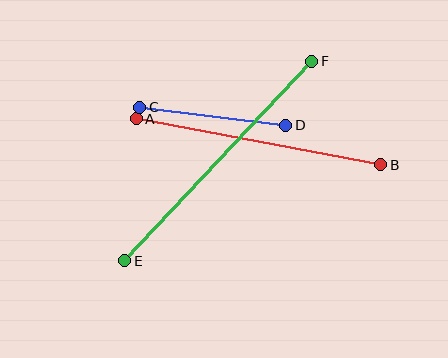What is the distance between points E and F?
The distance is approximately 273 pixels.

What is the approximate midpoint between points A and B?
The midpoint is at approximately (259, 142) pixels.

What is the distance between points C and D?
The distance is approximately 147 pixels.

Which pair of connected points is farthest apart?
Points E and F are farthest apart.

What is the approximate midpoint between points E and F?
The midpoint is at approximately (218, 161) pixels.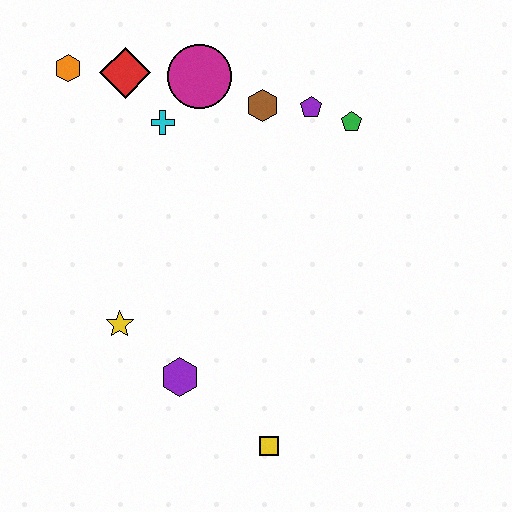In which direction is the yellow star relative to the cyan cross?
The yellow star is below the cyan cross.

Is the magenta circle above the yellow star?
Yes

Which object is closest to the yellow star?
The purple hexagon is closest to the yellow star.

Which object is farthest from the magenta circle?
The yellow square is farthest from the magenta circle.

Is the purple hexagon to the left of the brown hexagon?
Yes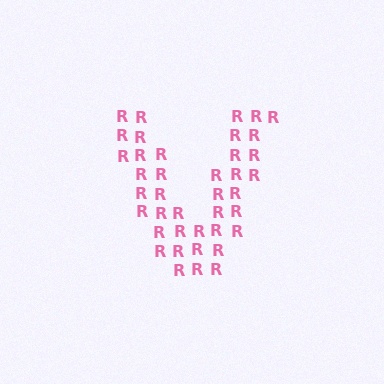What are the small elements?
The small elements are letter R's.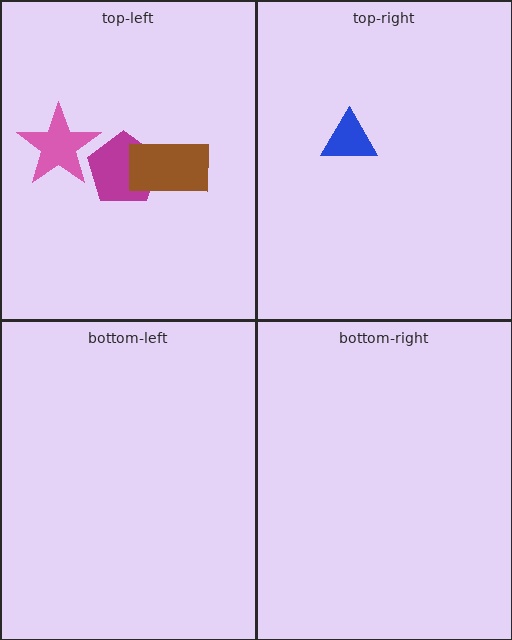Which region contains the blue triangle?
The top-right region.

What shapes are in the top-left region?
The pink star, the magenta pentagon, the brown rectangle.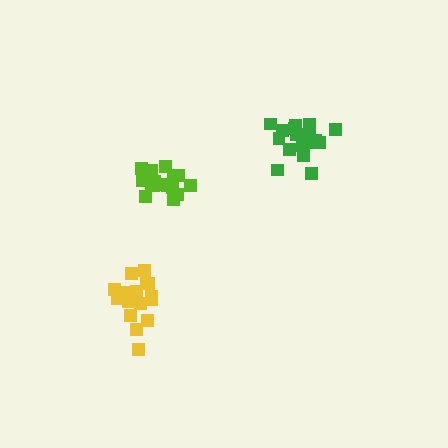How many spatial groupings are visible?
There are 3 spatial groupings.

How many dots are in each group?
Group 1: 17 dots, Group 2: 18 dots, Group 3: 18 dots (53 total).